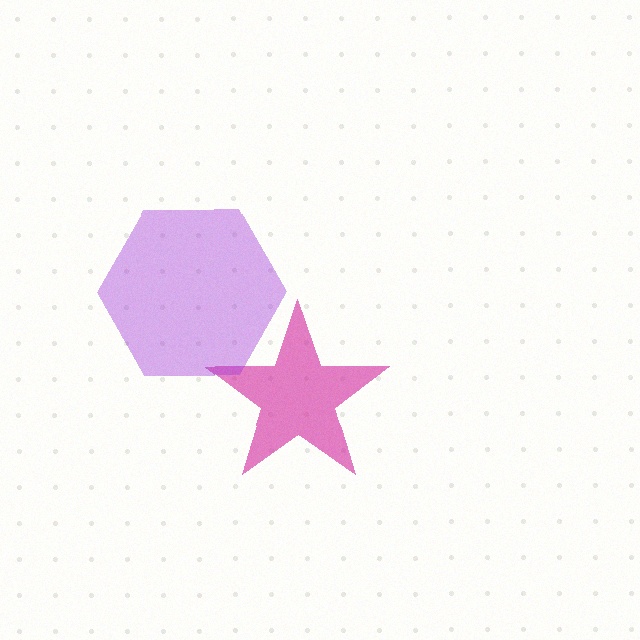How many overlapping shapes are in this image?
There are 2 overlapping shapes in the image.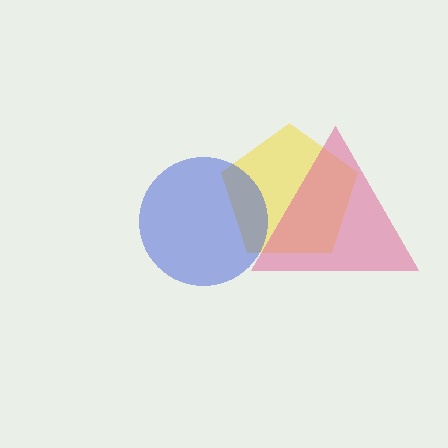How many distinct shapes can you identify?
There are 3 distinct shapes: a yellow pentagon, a blue circle, a pink triangle.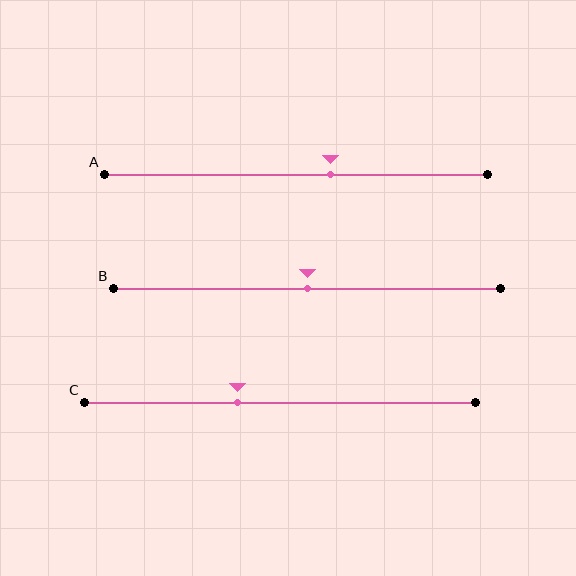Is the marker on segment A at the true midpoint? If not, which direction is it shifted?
No, the marker on segment A is shifted to the right by about 9% of the segment length.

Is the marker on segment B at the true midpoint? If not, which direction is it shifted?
Yes, the marker on segment B is at the true midpoint.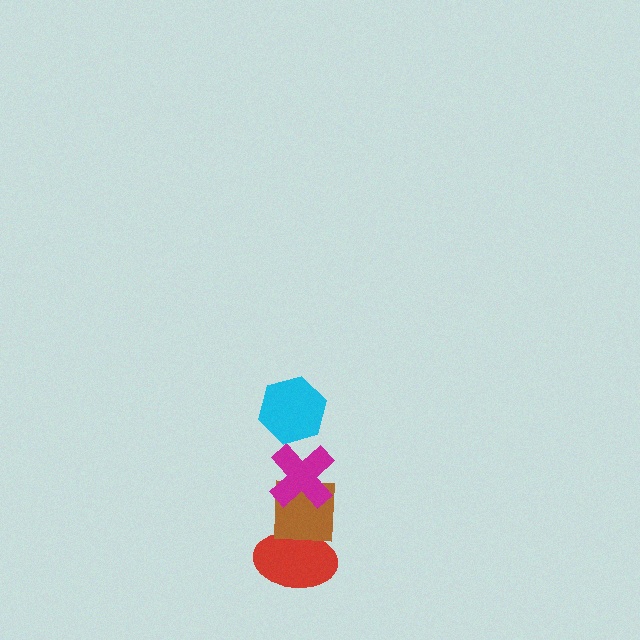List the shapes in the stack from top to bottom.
From top to bottom: the cyan hexagon, the magenta cross, the brown square, the red ellipse.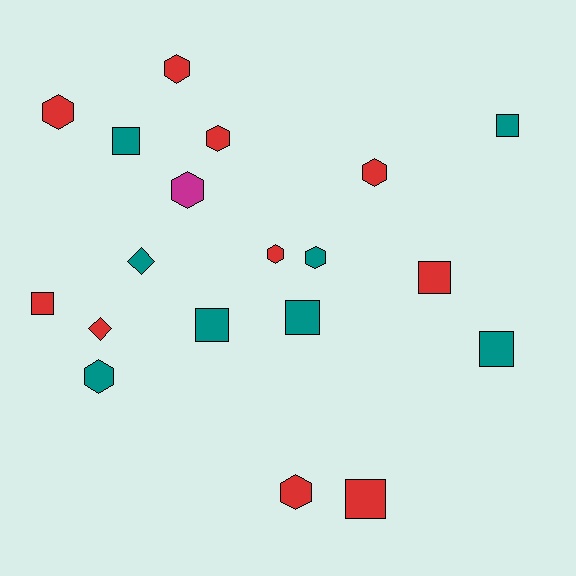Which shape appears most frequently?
Hexagon, with 9 objects.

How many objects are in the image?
There are 19 objects.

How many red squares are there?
There are 3 red squares.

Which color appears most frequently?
Red, with 10 objects.